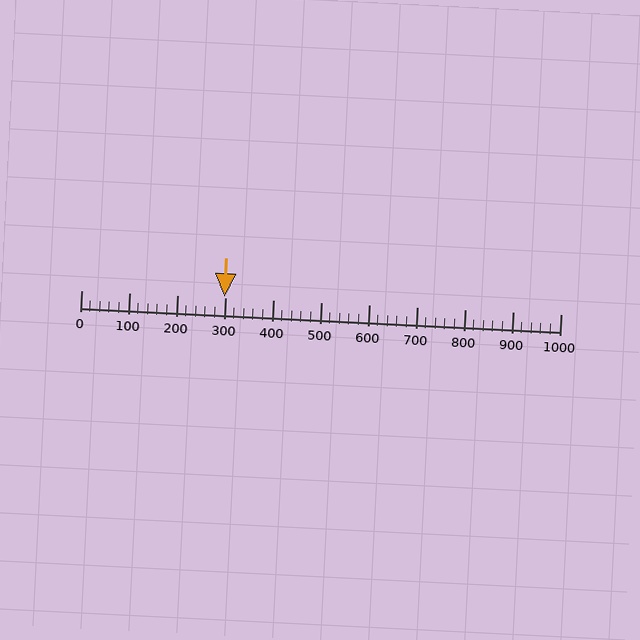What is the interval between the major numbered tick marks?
The major tick marks are spaced 100 units apart.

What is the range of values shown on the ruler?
The ruler shows values from 0 to 1000.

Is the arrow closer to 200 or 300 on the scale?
The arrow is closer to 300.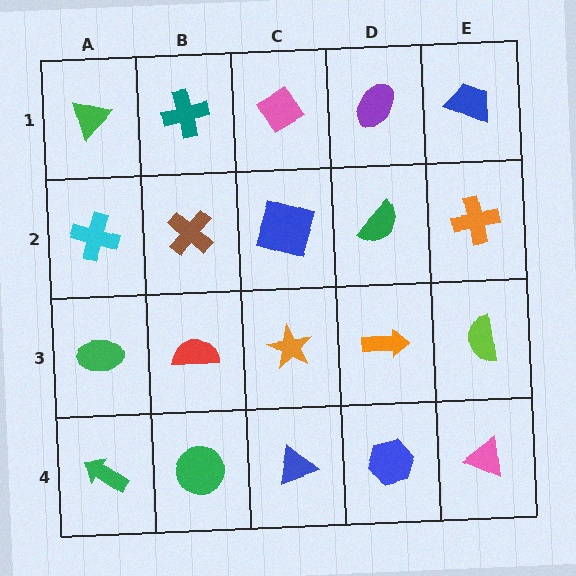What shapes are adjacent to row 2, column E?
A blue trapezoid (row 1, column E), a lime semicircle (row 3, column E), a green semicircle (row 2, column D).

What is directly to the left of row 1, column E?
A purple ellipse.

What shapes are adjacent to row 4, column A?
A green ellipse (row 3, column A), a green circle (row 4, column B).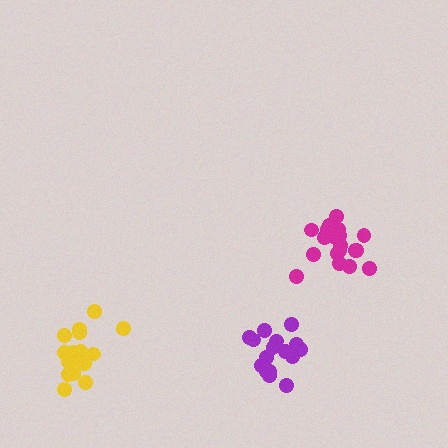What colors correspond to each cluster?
The clusters are colored: purple, magenta, yellow.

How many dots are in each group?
Group 1: 17 dots, Group 2: 19 dots, Group 3: 20 dots (56 total).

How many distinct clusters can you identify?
There are 3 distinct clusters.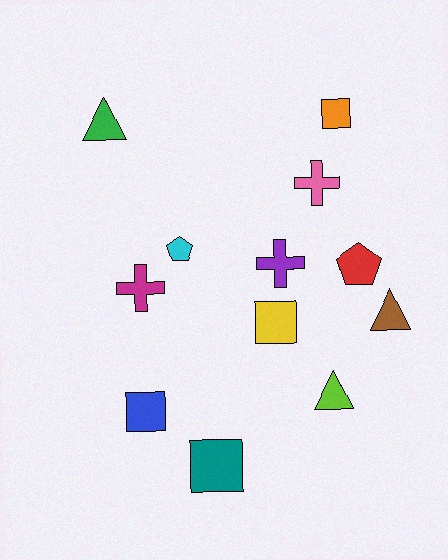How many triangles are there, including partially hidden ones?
There are 3 triangles.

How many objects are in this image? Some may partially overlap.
There are 12 objects.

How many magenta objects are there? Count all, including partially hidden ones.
There is 1 magenta object.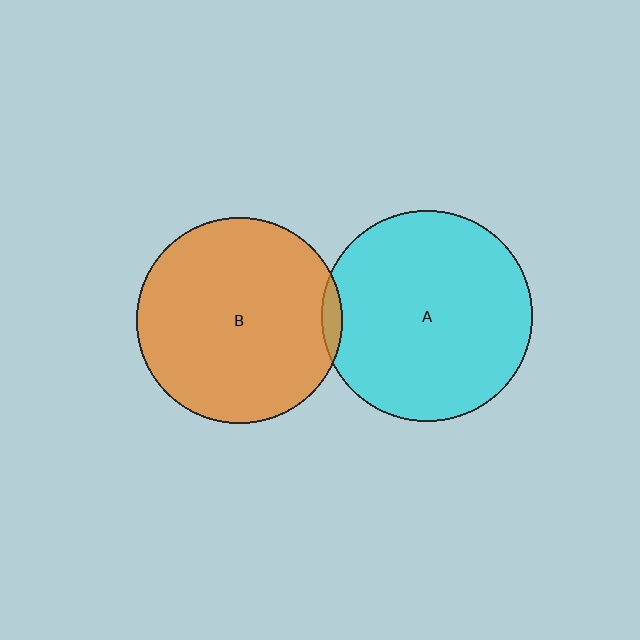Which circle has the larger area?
Circle A (cyan).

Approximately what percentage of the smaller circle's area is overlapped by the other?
Approximately 5%.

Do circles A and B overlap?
Yes.